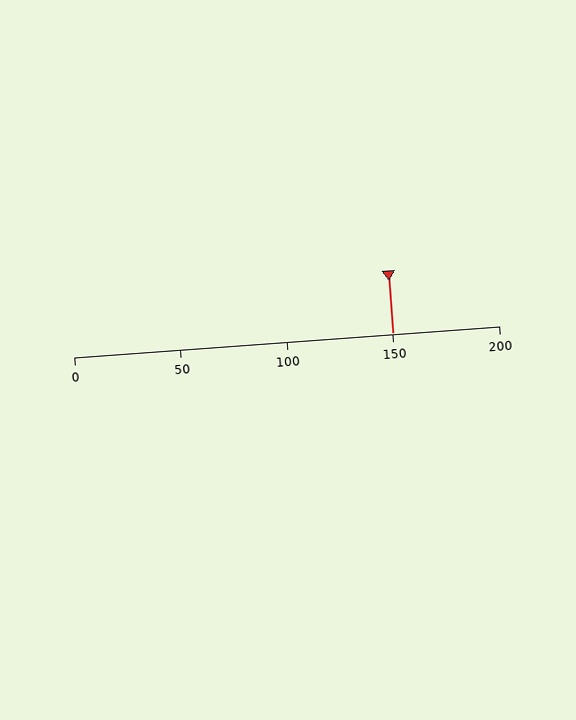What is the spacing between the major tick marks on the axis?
The major ticks are spaced 50 apart.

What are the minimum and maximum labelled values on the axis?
The axis runs from 0 to 200.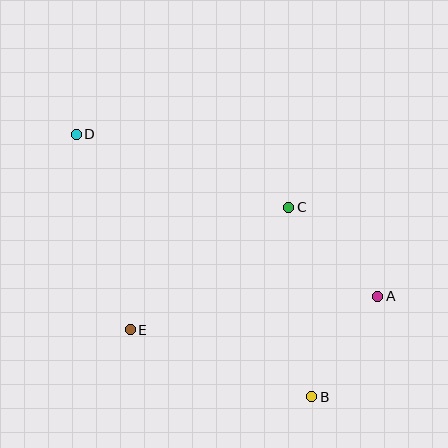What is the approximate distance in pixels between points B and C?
The distance between B and C is approximately 191 pixels.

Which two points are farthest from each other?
Points B and D are farthest from each other.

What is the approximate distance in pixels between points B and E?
The distance between B and E is approximately 193 pixels.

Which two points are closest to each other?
Points A and B are closest to each other.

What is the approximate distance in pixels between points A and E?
The distance between A and E is approximately 250 pixels.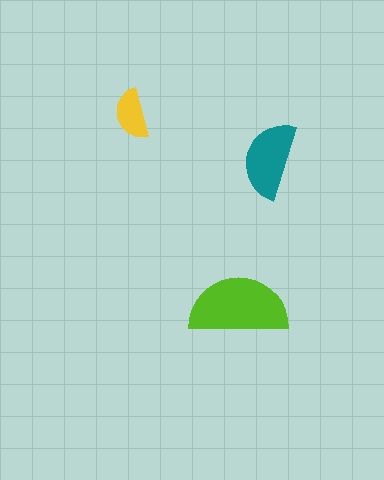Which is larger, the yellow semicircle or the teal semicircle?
The teal one.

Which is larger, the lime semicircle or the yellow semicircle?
The lime one.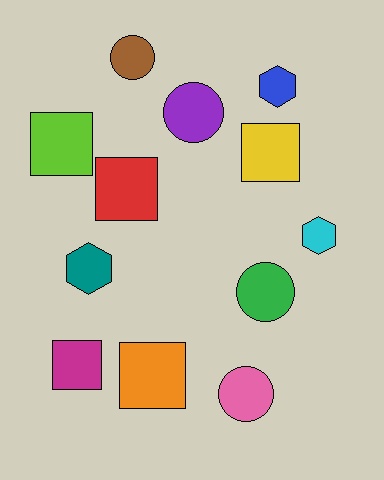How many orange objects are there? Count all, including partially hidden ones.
There is 1 orange object.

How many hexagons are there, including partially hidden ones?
There are 3 hexagons.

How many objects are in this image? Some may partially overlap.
There are 12 objects.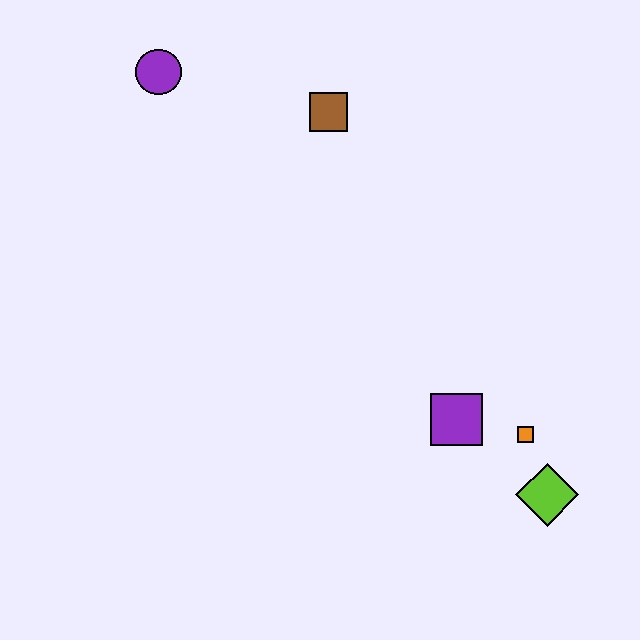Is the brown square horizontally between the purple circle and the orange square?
Yes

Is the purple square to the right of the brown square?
Yes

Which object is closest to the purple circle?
The brown square is closest to the purple circle.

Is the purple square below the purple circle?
Yes